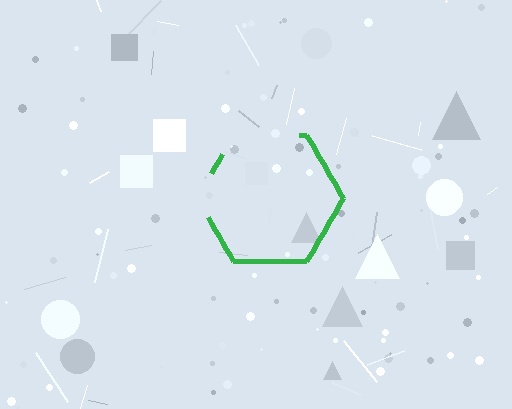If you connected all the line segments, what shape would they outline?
They would outline a hexagon.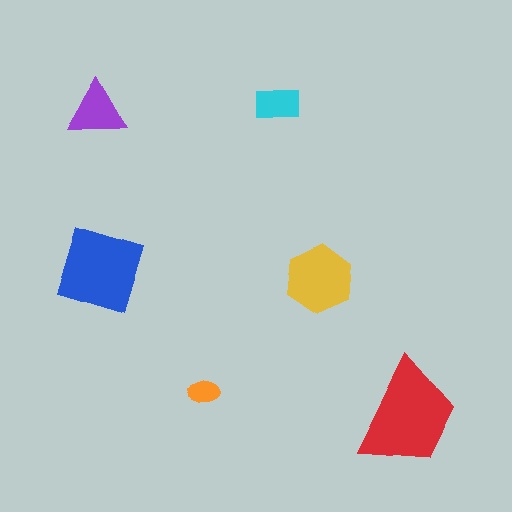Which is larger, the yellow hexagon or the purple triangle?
The yellow hexagon.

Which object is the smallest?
The orange ellipse.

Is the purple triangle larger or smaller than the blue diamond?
Smaller.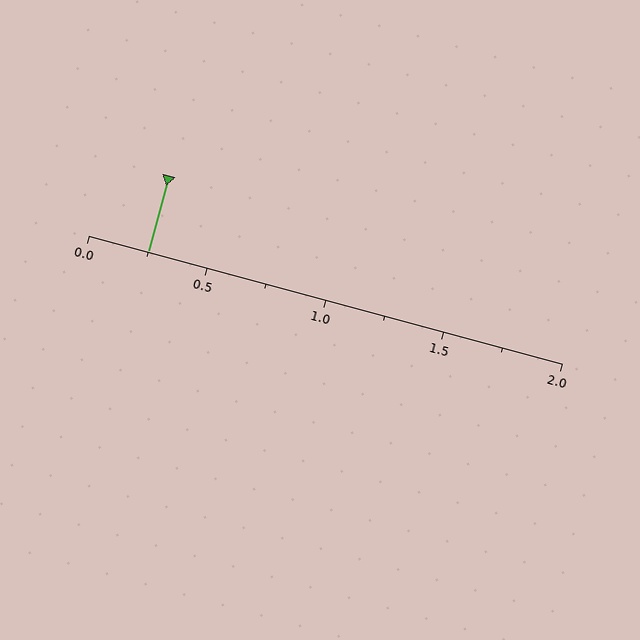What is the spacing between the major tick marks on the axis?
The major ticks are spaced 0.5 apart.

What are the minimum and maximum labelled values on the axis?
The axis runs from 0.0 to 2.0.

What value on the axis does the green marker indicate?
The marker indicates approximately 0.25.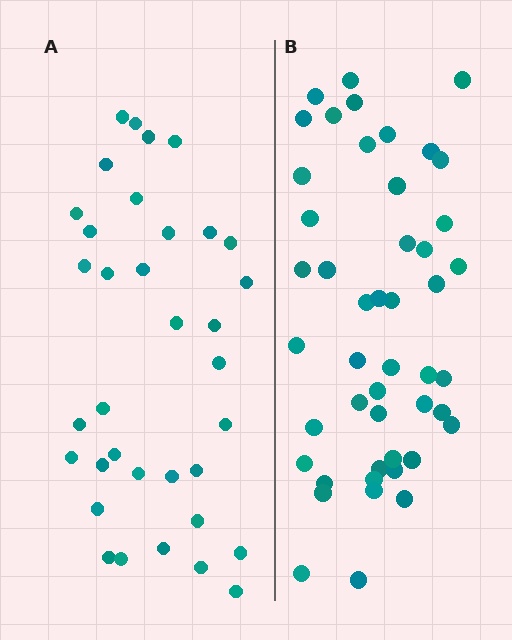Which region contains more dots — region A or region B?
Region B (the right region) has more dots.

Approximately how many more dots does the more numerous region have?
Region B has roughly 12 or so more dots than region A.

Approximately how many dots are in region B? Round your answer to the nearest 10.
About 50 dots. (The exact count is 47, which rounds to 50.)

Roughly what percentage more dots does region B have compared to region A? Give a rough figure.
About 35% more.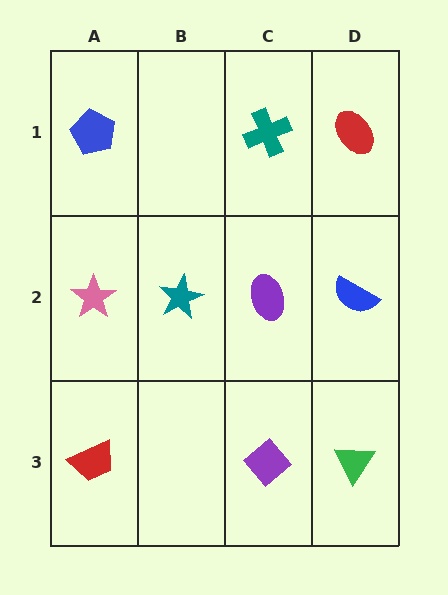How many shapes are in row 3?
3 shapes.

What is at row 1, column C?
A teal cross.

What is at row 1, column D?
A red ellipse.